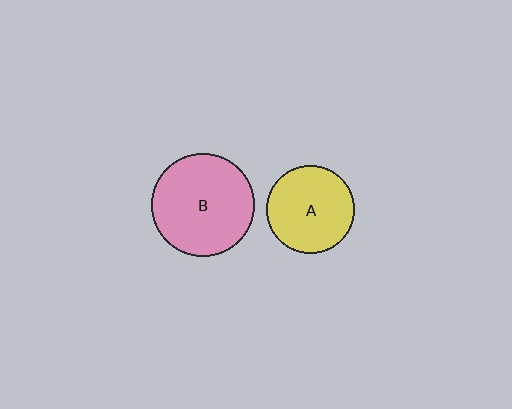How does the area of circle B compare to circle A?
Approximately 1.4 times.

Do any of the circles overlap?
No, none of the circles overlap.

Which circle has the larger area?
Circle B (pink).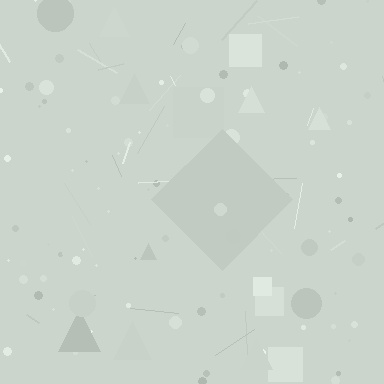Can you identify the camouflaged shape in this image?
The camouflaged shape is a diamond.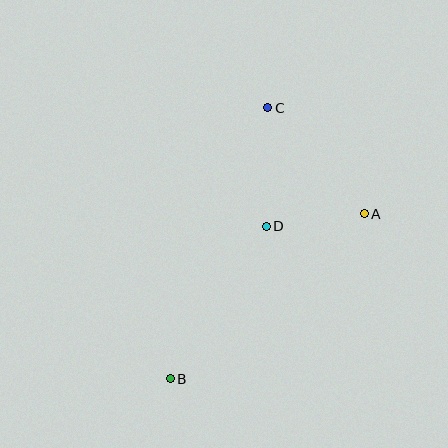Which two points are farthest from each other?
Points B and C are farthest from each other.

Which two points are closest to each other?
Points A and D are closest to each other.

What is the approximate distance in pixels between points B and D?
The distance between B and D is approximately 180 pixels.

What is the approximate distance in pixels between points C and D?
The distance between C and D is approximately 118 pixels.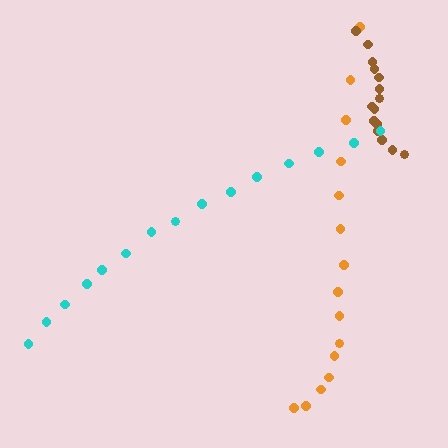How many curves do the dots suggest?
There are 3 distinct paths.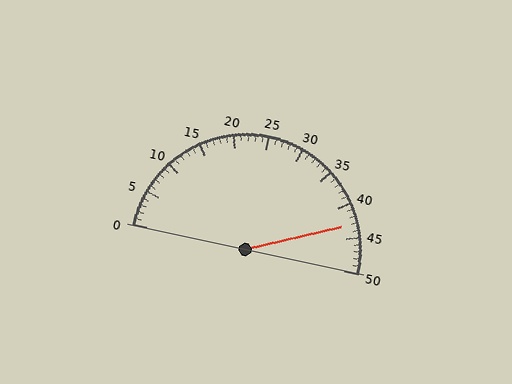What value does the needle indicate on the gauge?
The needle indicates approximately 43.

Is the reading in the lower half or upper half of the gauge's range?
The reading is in the upper half of the range (0 to 50).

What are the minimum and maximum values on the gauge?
The gauge ranges from 0 to 50.